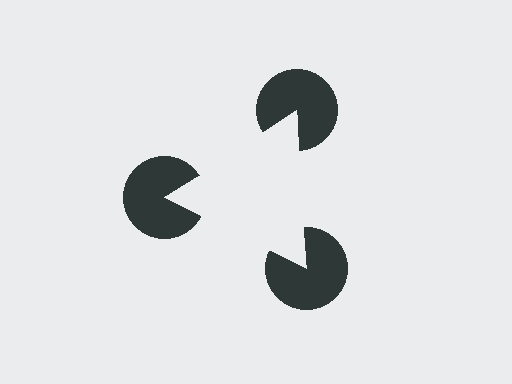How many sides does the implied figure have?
3 sides.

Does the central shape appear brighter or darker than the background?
It typically appears slightly brighter than the background, even though no actual brightness change is drawn.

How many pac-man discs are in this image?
There are 3 — one at each vertex of the illusory triangle.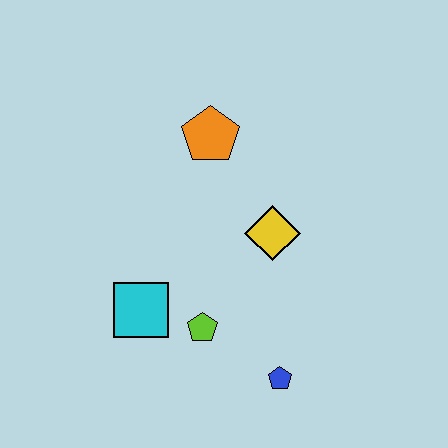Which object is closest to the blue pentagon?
The lime pentagon is closest to the blue pentagon.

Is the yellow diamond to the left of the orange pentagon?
No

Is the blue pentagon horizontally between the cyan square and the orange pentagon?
No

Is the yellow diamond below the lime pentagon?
No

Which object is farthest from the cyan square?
The orange pentagon is farthest from the cyan square.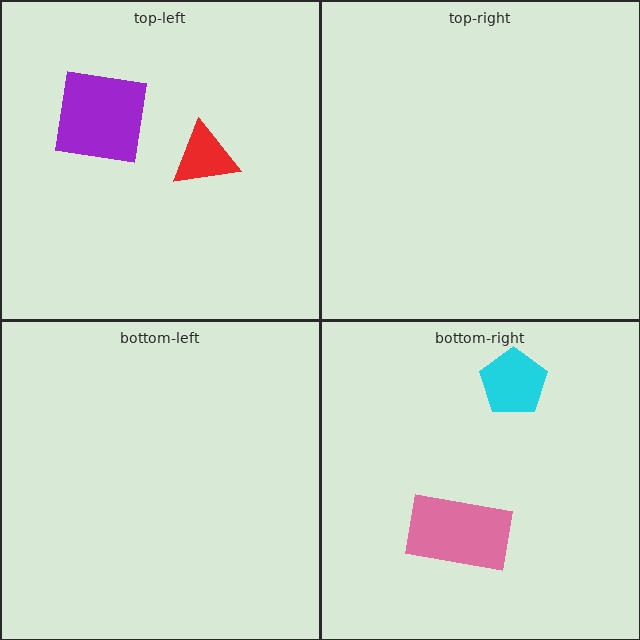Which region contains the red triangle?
The top-left region.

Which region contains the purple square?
The top-left region.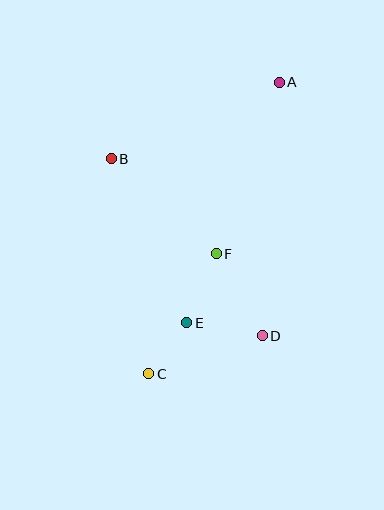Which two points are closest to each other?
Points C and E are closest to each other.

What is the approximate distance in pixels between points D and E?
The distance between D and E is approximately 77 pixels.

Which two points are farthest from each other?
Points A and C are farthest from each other.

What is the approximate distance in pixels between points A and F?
The distance between A and F is approximately 183 pixels.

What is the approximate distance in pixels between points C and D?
The distance between C and D is approximately 120 pixels.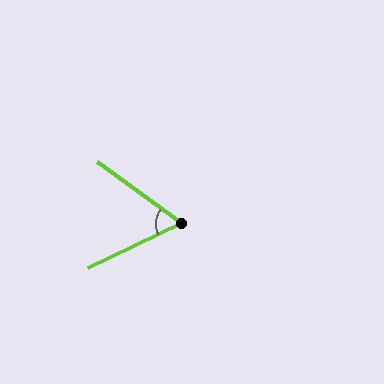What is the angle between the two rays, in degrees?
Approximately 62 degrees.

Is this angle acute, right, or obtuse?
It is acute.